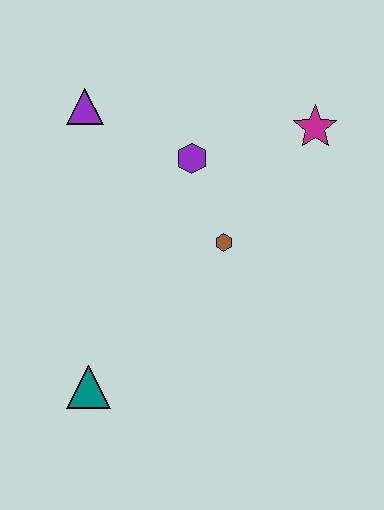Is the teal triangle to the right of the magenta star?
No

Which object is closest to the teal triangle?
The brown hexagon is closest to the teal triangle.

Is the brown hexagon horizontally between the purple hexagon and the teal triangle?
No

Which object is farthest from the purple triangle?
The teal triangle is farthest from the purple triangle.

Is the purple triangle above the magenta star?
Yes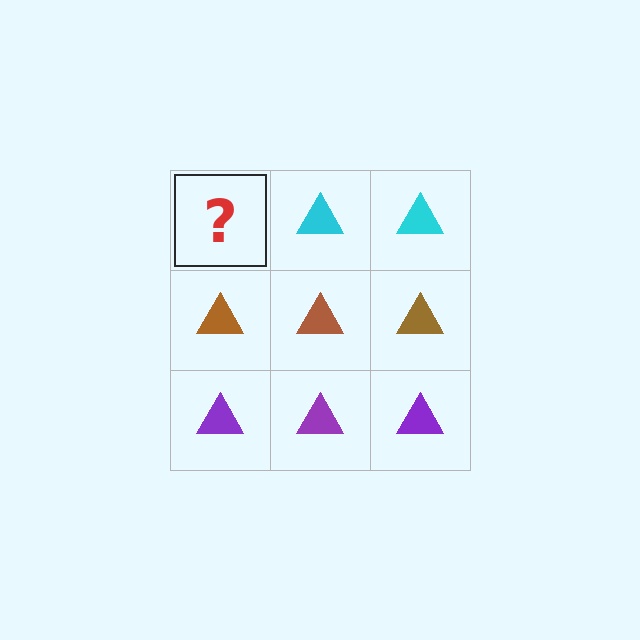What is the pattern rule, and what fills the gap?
The rule is that each row has a consistent color. The gap should be filled with a cyan triangle.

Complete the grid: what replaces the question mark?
The question mark should be replaced with a cyan triangle.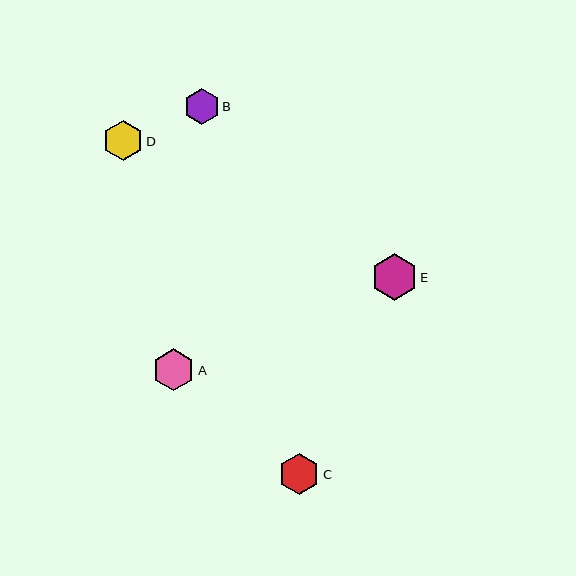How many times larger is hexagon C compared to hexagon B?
Hexagon C is approximately 1.2 times the size of hexagon B.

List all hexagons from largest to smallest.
From largest to smallest: E, A, C, D, B.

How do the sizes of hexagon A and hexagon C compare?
Hexagon A and hexagon C are approximately the same size.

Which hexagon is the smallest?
Hexagon B is the smallest with a size of approximately 36 pixels.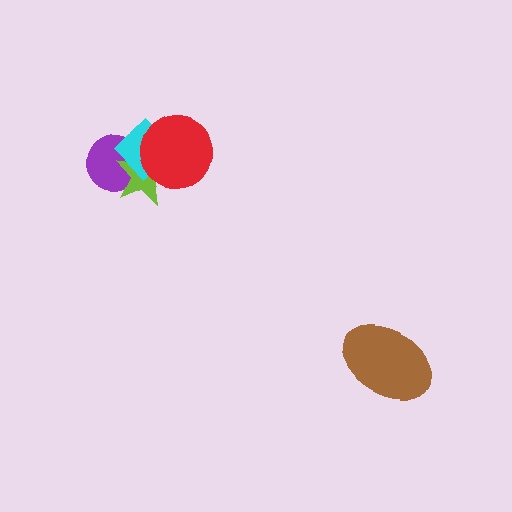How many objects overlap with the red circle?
2 objects overlap with the red circle.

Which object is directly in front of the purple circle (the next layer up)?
The lime star is directly in front of the purple circle.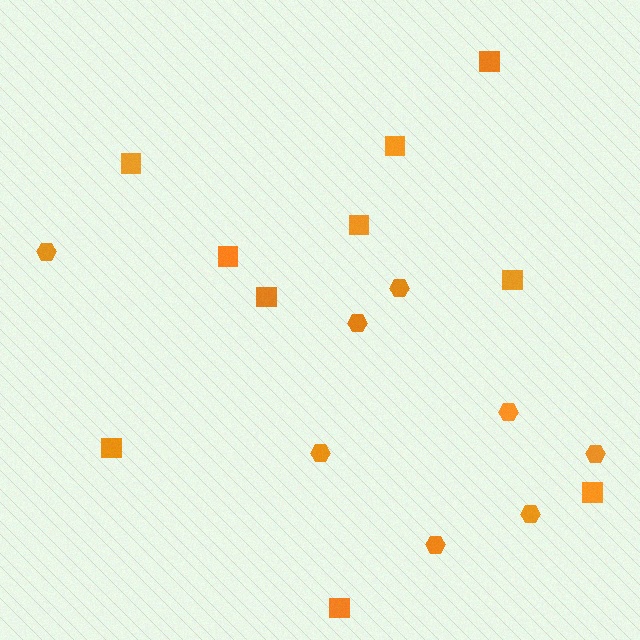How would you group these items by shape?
There are 2 groups: one group of hexagons (8) and one group of squares (10).